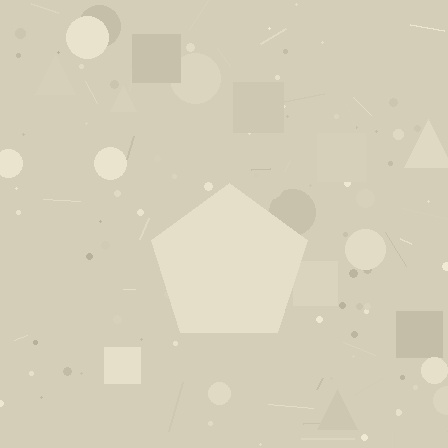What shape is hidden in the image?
A pentagon is hidden in the image.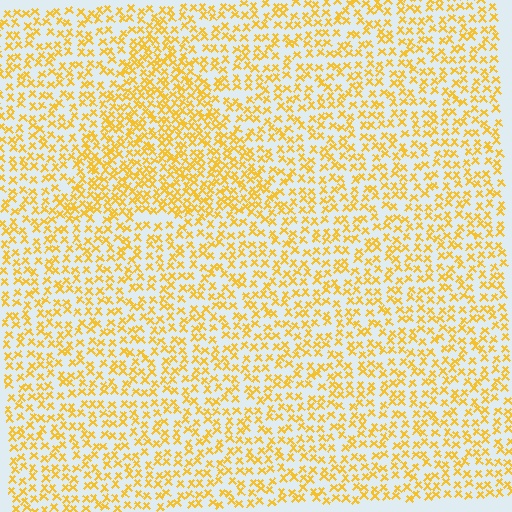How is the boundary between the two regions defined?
The boundary is defined by a change in element density (approximately 1.6x ratio). All elements are the same color, size, and shape.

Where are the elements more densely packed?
The elements are more densely packed inside the triangle boundary.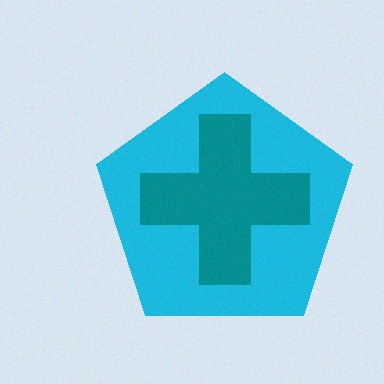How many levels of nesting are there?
2.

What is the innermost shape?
The teal cross.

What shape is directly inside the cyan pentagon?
The teal cross.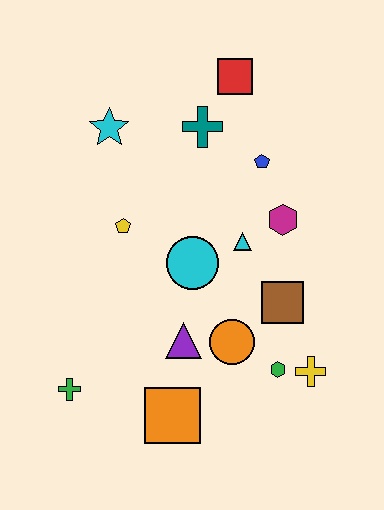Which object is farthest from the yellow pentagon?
The yellow cross is farthest from the yellow pentagon.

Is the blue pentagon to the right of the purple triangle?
Yes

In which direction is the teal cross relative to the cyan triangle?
The teal cross is above the cyan triangle.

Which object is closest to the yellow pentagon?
The cyan circle is closest to the yellow pentagon.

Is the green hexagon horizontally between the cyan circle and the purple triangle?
No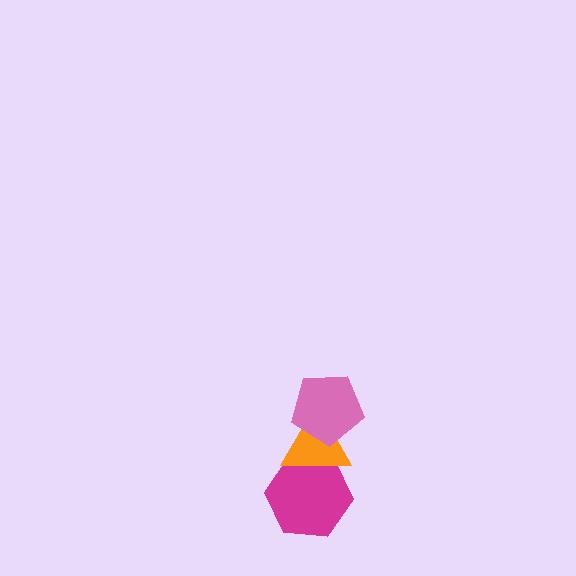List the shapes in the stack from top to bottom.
From top to bottom: the pink pentagon, the orange triangle, the magenta hexagon.